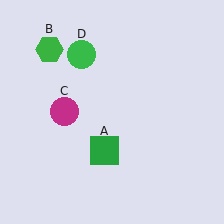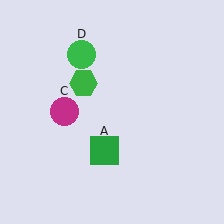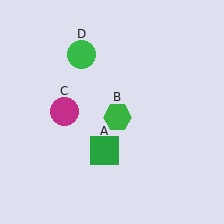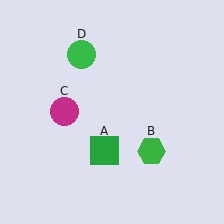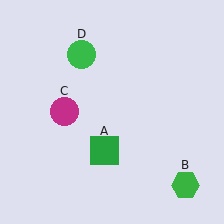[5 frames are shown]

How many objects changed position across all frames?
1 object changed position: green hexagon (object B).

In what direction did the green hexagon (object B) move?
The green hexagon (object B) moved down and to the right.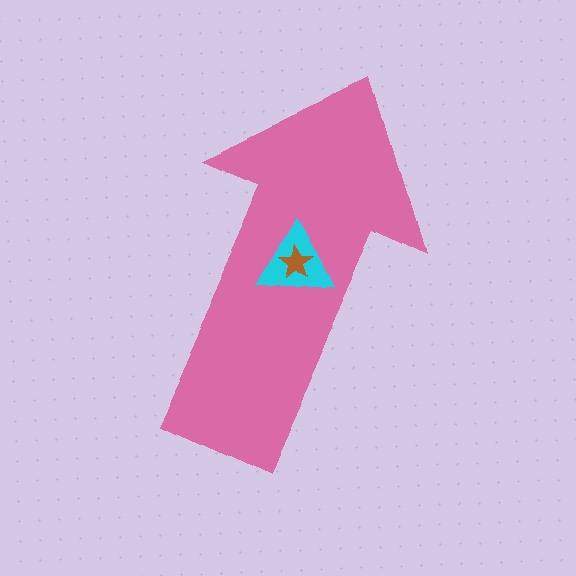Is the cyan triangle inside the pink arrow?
Yes.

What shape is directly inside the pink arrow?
The cyan triangle.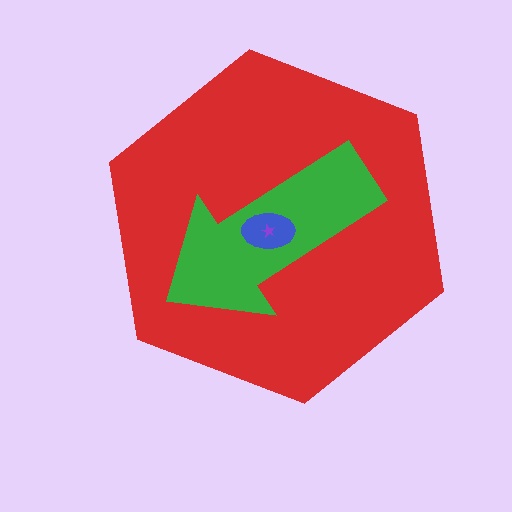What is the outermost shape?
The red hexagon.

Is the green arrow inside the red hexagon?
Yes.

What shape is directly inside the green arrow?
The blue ellipse.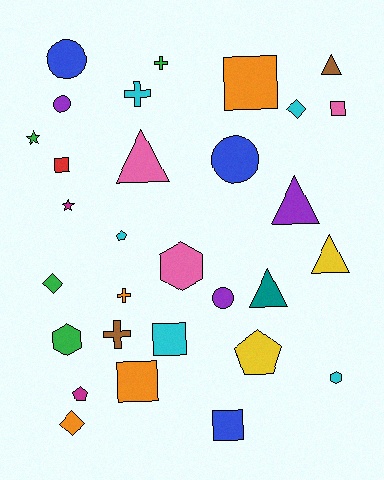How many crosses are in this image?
There are 4 crosses.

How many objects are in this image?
There are 30 objects.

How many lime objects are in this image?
There are no lime objects.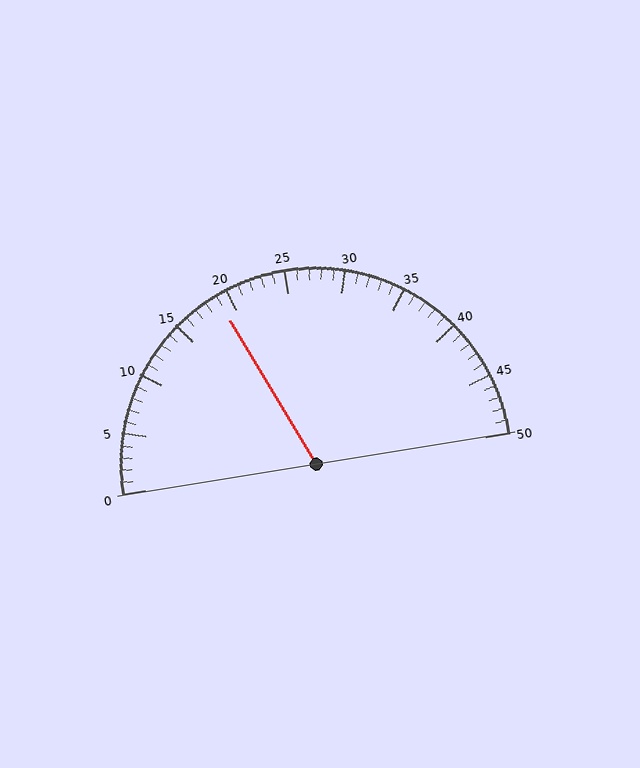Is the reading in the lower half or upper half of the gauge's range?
The reading is in the lower half of the range (0 to 50).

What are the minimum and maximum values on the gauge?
The gauge ranges from 0 to 50.